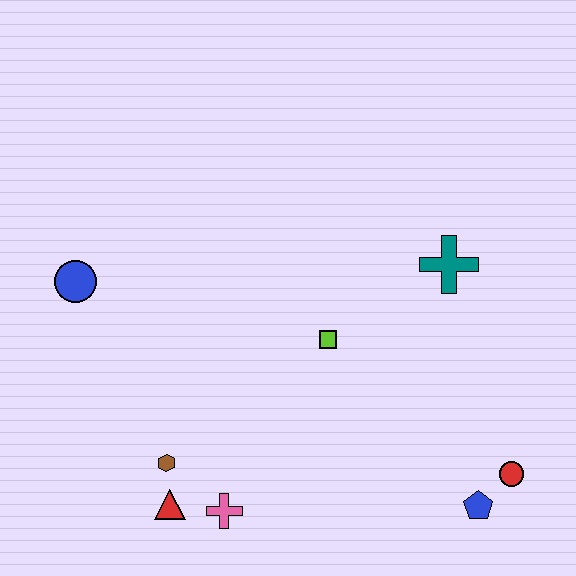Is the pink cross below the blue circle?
Yes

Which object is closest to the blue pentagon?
The red circle is closest to the blue pentagon.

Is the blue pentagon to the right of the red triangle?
Yes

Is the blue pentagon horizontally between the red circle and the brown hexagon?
Yes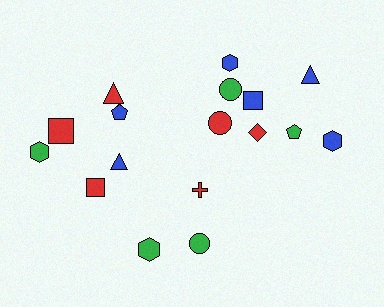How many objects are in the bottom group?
There are 4 objects.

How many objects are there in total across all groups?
There are 18 objects.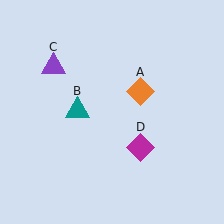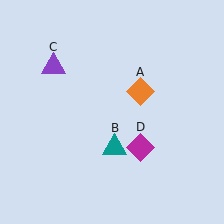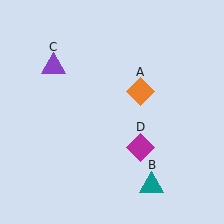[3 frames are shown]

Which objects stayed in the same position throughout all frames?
Orange diamond (object A) and purple triangle (object C) and magenta diamond (object D) remained stationary.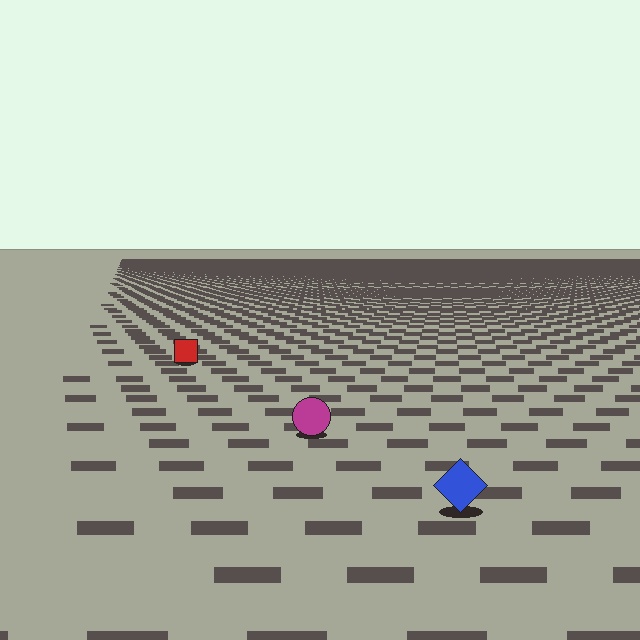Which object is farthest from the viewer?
The red square is farthest from the viewer. It appears smaller and the ground texture around it is denser.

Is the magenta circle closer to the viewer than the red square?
Yes. The magenta circle is closer — you can tell from the texture gradient: the ground texture is coarser near it.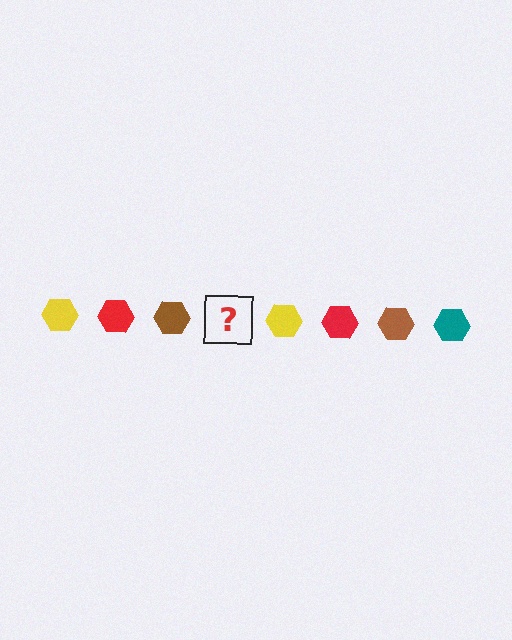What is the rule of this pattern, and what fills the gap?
The rule is that the pattern cycles through yellow, red, brown, teal hexagons. The gap should be filled with a teal hexagon.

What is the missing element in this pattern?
The missing element is a teal hexagon.